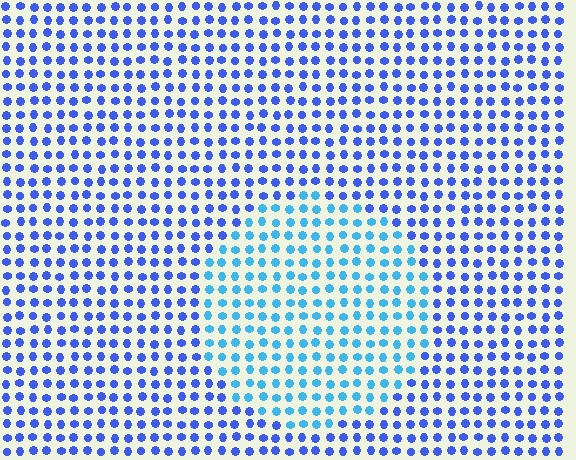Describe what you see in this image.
The image is filled with small blue elements in a uniform arrangement. A circle-shaped region is visible where the elements are tinted to a slightly different hue, forming a subtle color boundary.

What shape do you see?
I see a circle.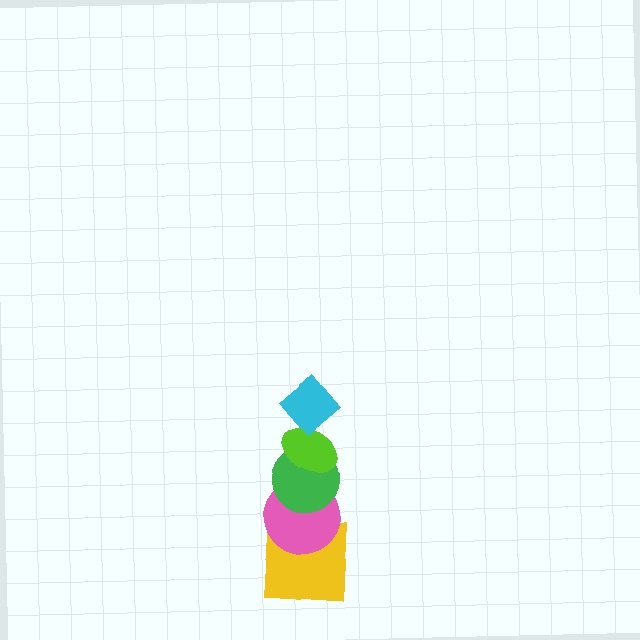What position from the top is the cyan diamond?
The cyan diamond is 1st from the top.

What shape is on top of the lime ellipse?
The cyan diamond is on top of the lime ellipse.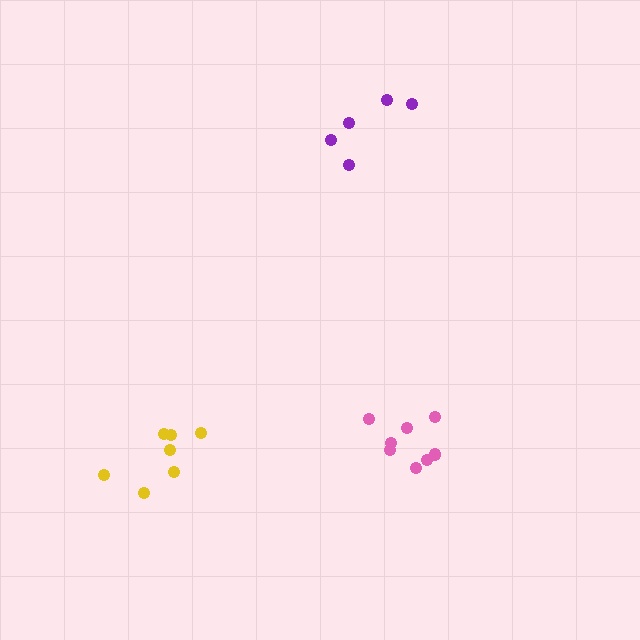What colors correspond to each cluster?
The clusters are colored: pink, purple, yellow.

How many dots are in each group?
Group 1: 8 dots, Group 2: 5 dots, Group 3: 7 dots (20 total).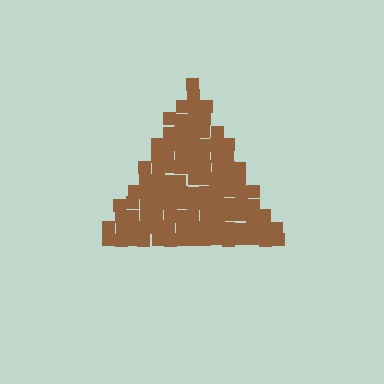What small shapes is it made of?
It is made of small squares.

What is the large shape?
The large shape is a triangle.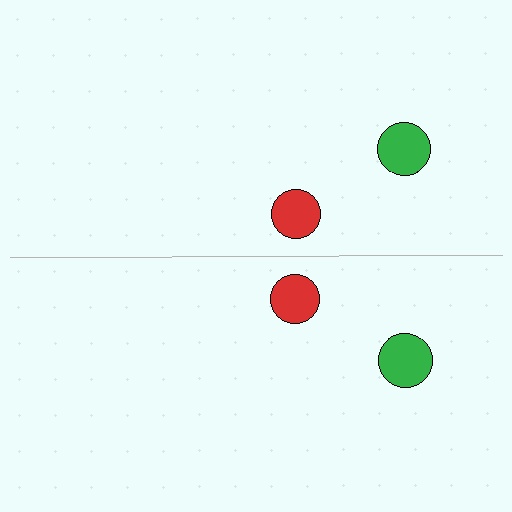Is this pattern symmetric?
Yes, this pattern has bilateral (reflection) symmetry.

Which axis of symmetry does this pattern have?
The pattern has a horizontal axis of symmetry running through the center of the image.